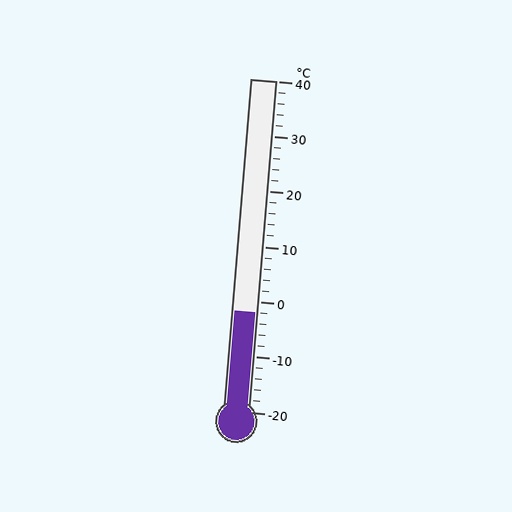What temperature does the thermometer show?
The thermometer shows approximately -2°C.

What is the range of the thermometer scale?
The thermometer scale ranges from -20°C to 40°C.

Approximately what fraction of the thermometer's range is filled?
The thermometer is filled to approximately 30% of its range.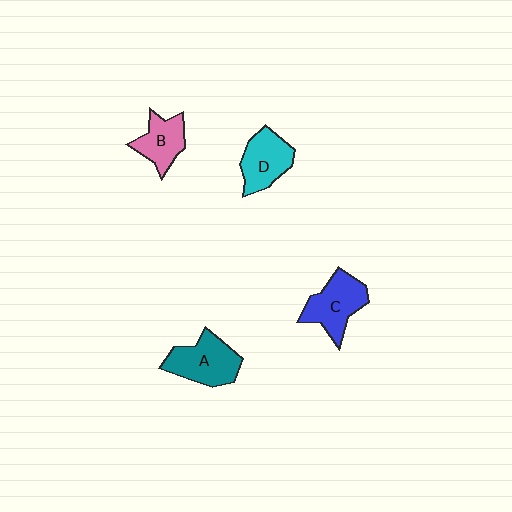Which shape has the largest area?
Shape A (teal).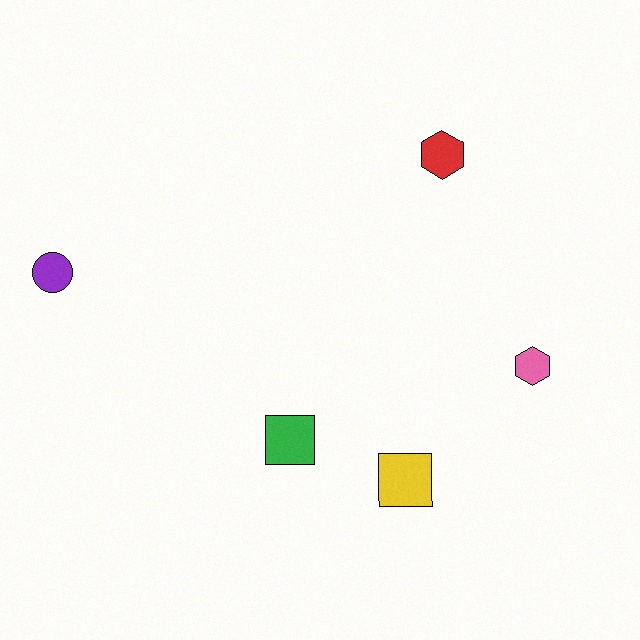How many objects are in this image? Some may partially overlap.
There are 5 objects.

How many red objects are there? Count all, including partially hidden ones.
There is 1 red object.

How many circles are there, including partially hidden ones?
There is 1 circle.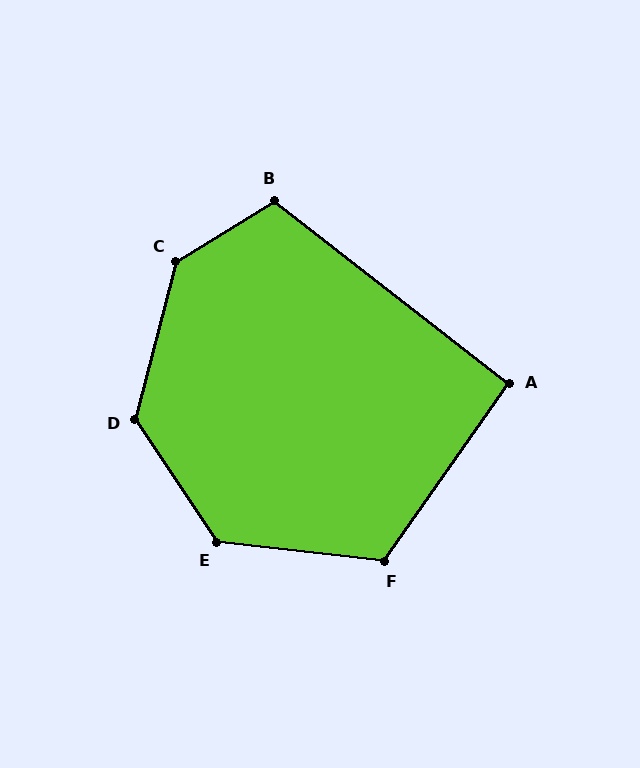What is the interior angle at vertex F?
Approximately 118 degrees (obtuse).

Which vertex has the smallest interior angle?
A, at approximately 93 degrees.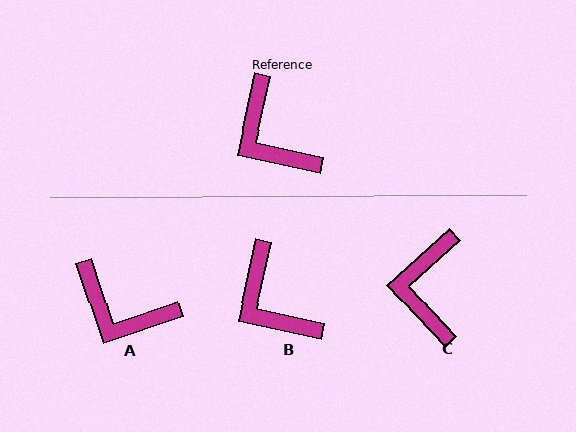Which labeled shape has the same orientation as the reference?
B.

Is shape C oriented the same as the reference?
No, it is off by about 35 degrees.